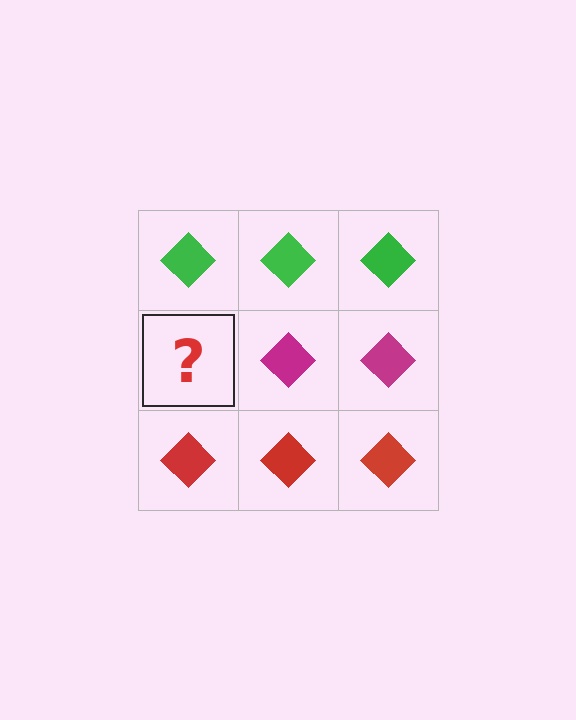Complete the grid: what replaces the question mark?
The question mark should be replaced with a magenta diamond.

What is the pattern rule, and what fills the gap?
The rule is that each row has a consistent color. The gap should be filled with a magenta diamond.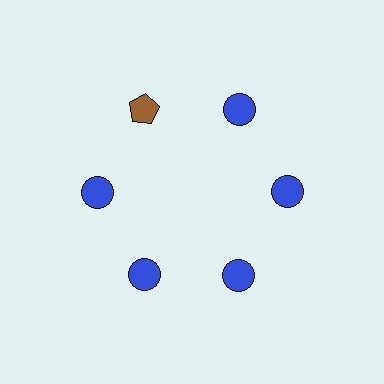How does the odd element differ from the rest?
It differs in both color (brown instead of blue) and shape (pentagon instead of circle).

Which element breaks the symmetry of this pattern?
The brown pentagon at roughly the 11 o'clock position breaks the symmetry. All other shapes are blue circles.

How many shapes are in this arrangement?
There are 6 shapes arranged in a ring pattern.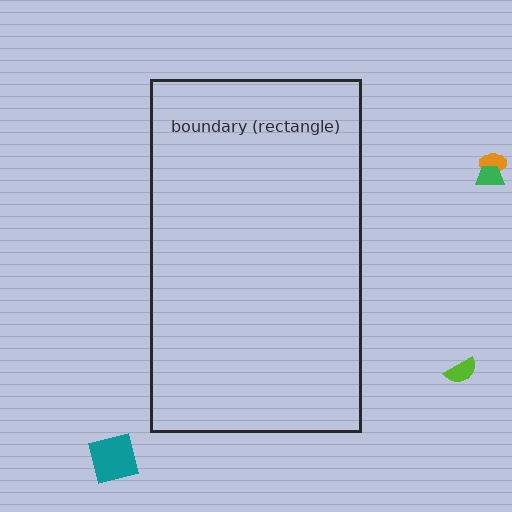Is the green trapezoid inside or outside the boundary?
Outside.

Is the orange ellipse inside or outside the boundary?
Outside.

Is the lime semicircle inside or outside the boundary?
Outside.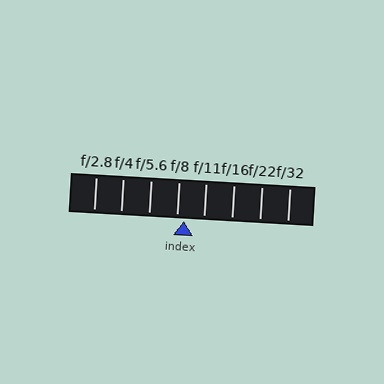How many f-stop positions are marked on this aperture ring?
There are 8 f-stop positions marked.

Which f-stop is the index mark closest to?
The index mark is closest to f/8.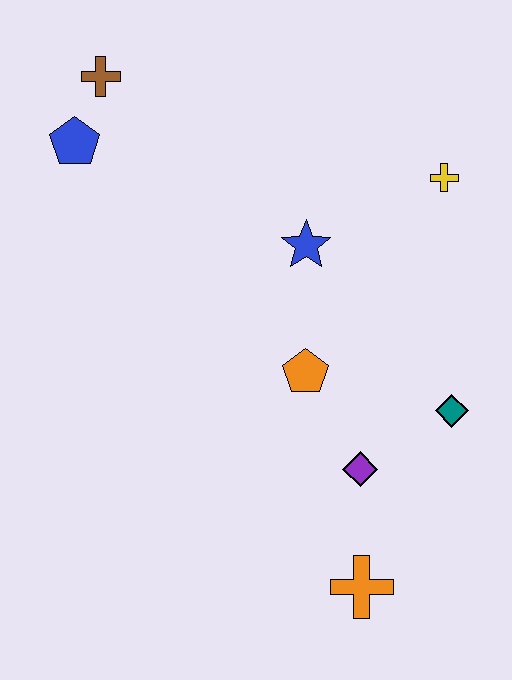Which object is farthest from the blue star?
The orange cross is farthest from the blue star.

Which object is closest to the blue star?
The orange pentagon is closest to the blue star.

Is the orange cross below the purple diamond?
Yes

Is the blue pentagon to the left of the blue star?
Yes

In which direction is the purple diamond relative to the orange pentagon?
The purple diamond is below the orange pentagon.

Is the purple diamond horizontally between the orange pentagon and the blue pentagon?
No